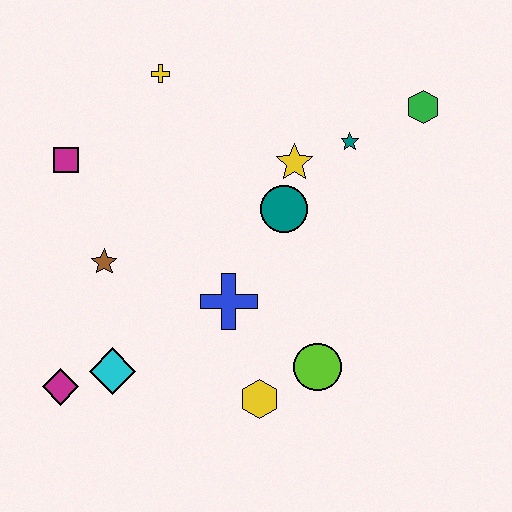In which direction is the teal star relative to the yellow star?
The teal star is to the right of the yellow star.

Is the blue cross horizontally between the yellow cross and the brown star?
No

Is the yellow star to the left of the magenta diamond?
No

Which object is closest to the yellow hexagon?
The lime circle is closest to the yellow hexagon.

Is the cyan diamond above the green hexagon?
No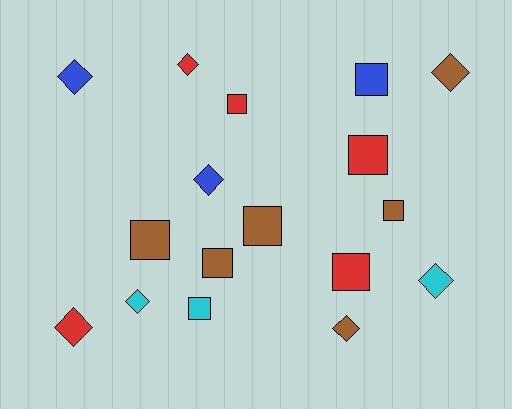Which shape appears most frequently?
Square, with 9 objects.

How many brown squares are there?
There are 4 brown squares.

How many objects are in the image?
There are 17 objects.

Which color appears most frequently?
Brown, with 6 objects.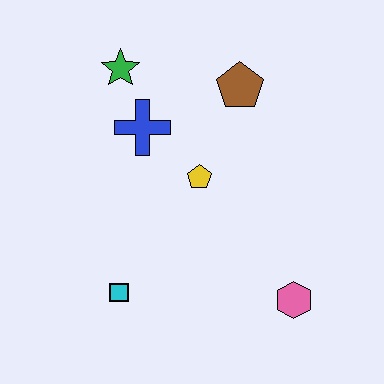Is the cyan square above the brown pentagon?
No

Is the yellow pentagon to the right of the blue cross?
Yes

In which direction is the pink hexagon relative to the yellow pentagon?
The pink hexagon is below the yellow pentagon.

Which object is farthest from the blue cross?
The pink hexagon is farthest from the blue cross.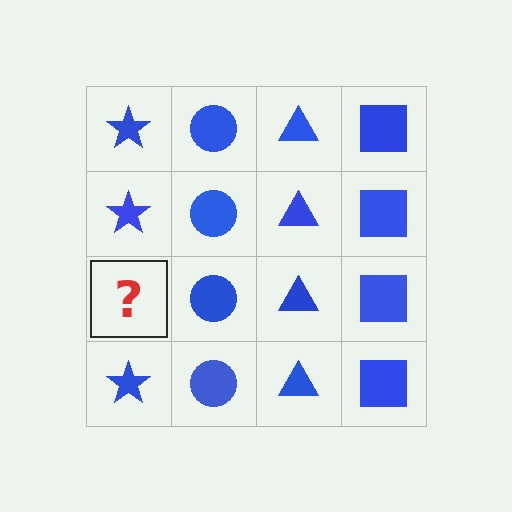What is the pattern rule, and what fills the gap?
The rule is that each column has a consistent shape. The gap should be filled with a blue star.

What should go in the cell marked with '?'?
The missing cell should contain a blue star.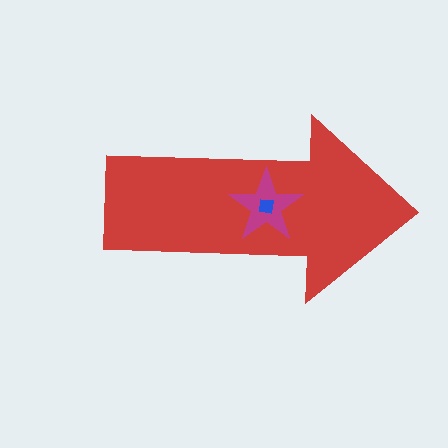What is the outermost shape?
The red arrow.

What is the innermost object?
The blue square.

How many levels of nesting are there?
3.